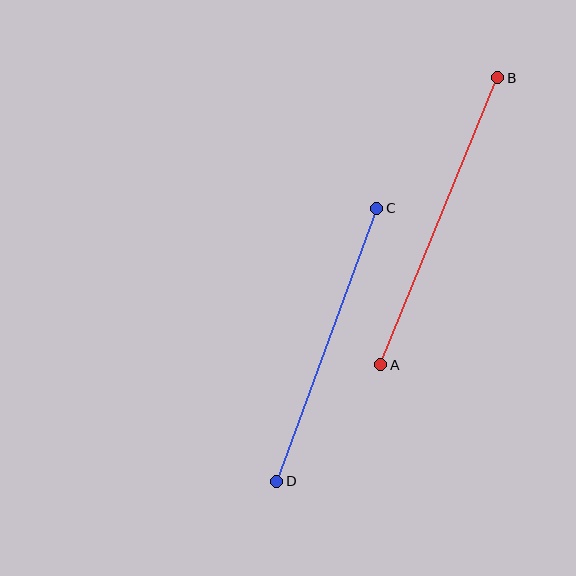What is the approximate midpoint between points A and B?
The midpoint is at approximately (439, 221) pixels.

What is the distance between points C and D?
The distance is approximately 290 pixels.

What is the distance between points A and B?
The distance is approximately 310 pixels.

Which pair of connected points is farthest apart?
Points A and B are farthest apart.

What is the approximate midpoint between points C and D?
The midpoint is at approximately (327, 345) pixels.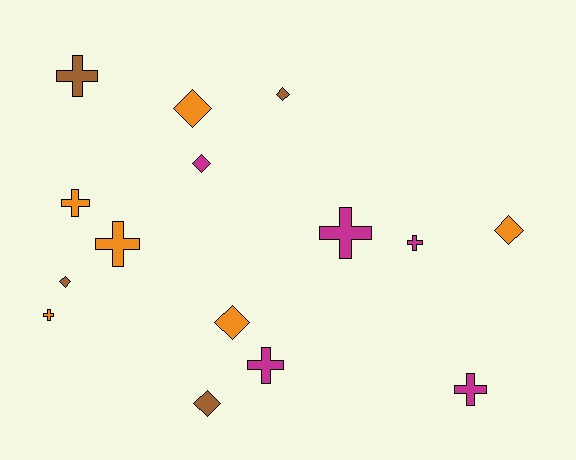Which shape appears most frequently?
Cross, with 8 objects.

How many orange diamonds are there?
There are 3 orange diamonds.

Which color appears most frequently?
Orange, with 6 objects.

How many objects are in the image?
There are 15 objects.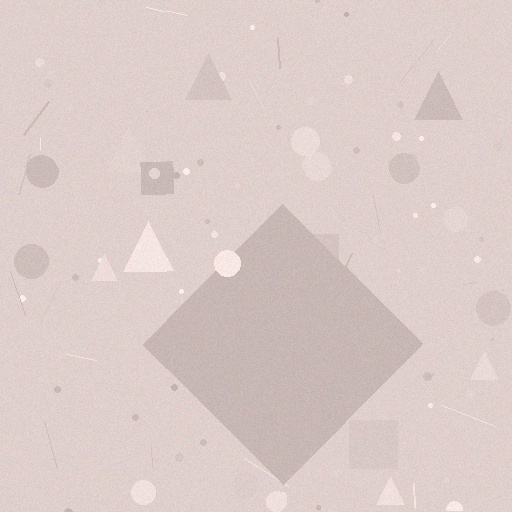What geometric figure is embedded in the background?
A diamond is embedded in the background.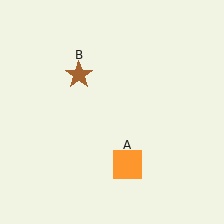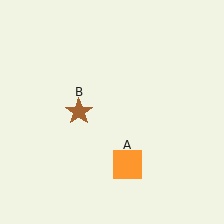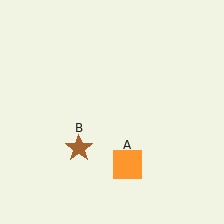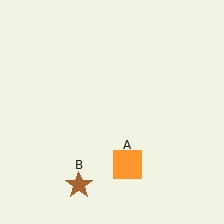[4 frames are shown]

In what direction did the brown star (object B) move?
The brown star (object B) moved down.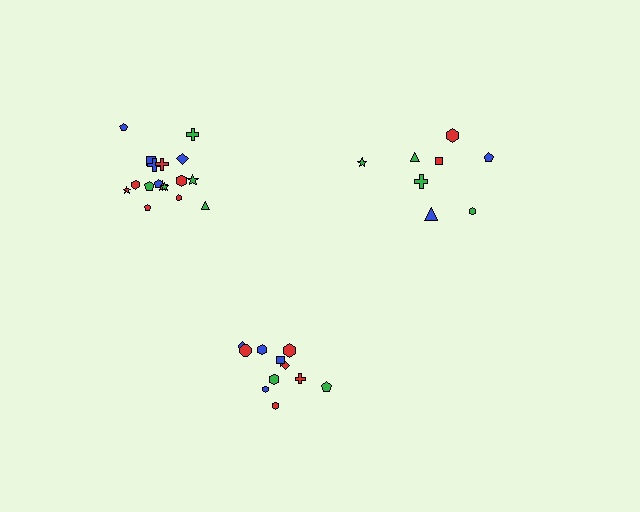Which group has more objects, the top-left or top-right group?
The top-left group.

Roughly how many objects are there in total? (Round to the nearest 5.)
Roughly 40 objects in total.